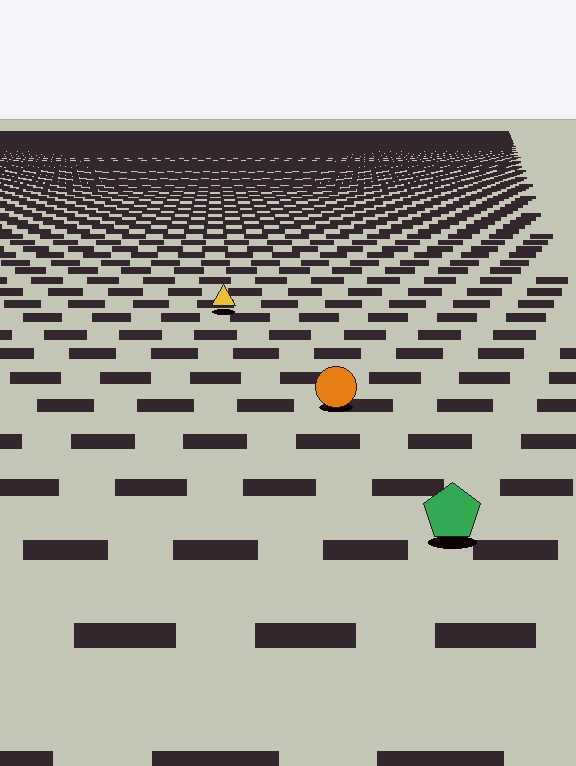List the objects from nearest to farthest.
From nearest to farthest: the green pentagon, the orange circle, the yellow triangle.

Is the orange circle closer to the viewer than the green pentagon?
No. The green pentagon is closer — you can tell from the texture gradient: the ground texture is coarser near it.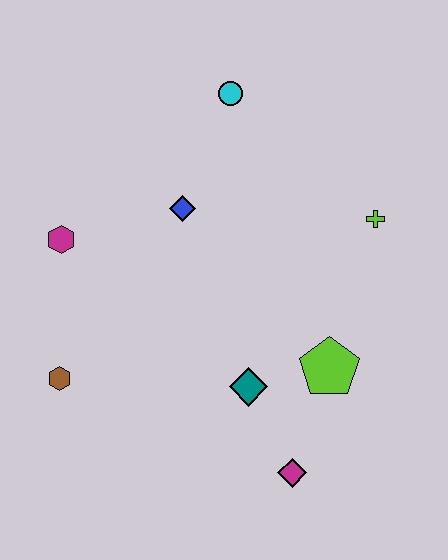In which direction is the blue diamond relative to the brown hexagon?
The blue diamond is above the brown hexagon.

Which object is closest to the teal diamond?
The lime pentagon is closest to the teal diamond.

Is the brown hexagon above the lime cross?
No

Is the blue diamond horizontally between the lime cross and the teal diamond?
No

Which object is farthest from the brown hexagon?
The lime cross is farthest from the brown hexagon.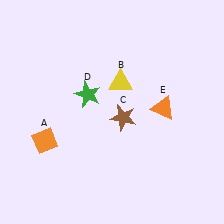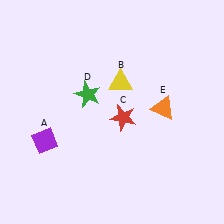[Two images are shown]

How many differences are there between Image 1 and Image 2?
There are 2 differences between the two images.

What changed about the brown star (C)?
In Image 1, C is brown. In Image 2, it changed to red.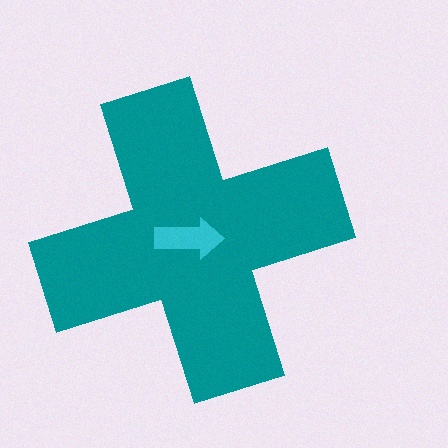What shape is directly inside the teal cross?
The cyan arrow.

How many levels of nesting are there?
2.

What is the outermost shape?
The teal cross.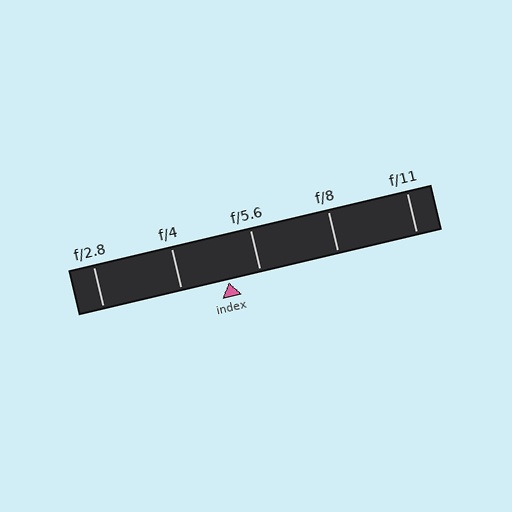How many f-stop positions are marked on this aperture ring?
There are 5 f-stop positions marked.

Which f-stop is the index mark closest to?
The index mark is closest to f/5.6.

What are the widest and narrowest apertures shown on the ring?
The widest aperture shown is f/2.8 and the narrowest is f/11.